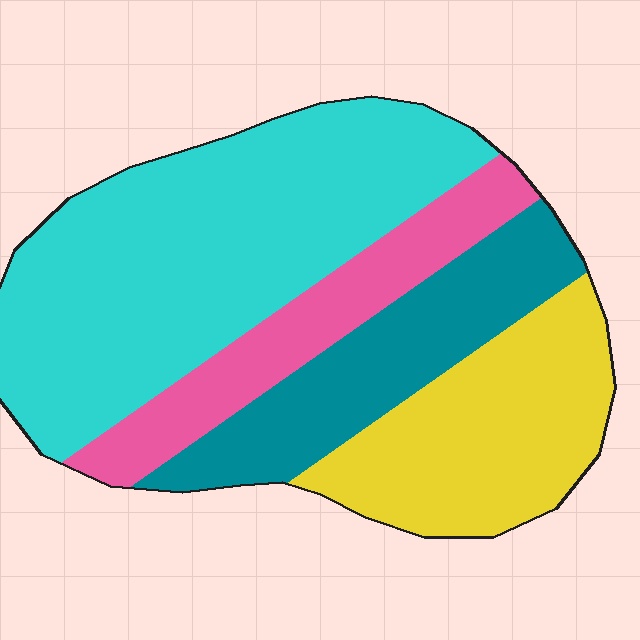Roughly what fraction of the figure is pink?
Pink takes up about one sixth (1/6) of the figure.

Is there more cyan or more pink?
Cyan.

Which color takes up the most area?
Cyan, at roughly 45%.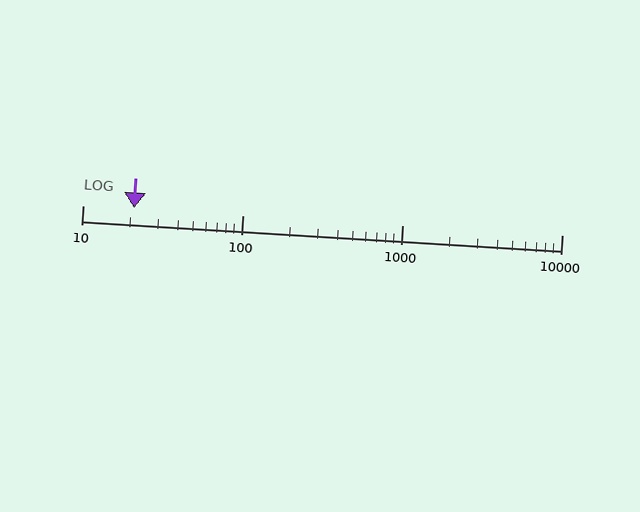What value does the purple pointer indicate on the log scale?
The pointer indicates approximately 21.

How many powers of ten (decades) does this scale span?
The scale spans 3 decades, from 10 to 10000.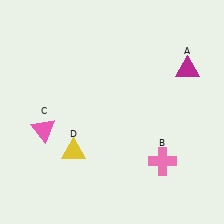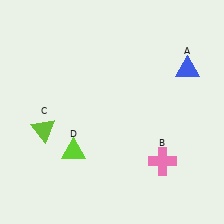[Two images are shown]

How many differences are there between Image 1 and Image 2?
There are 3 differences between the two images.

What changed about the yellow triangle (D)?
In Image 1, D is yellow. In Image 2, it changed to lime.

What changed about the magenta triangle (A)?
In Image 1, A is magenta. In Image 2, it changed to blue.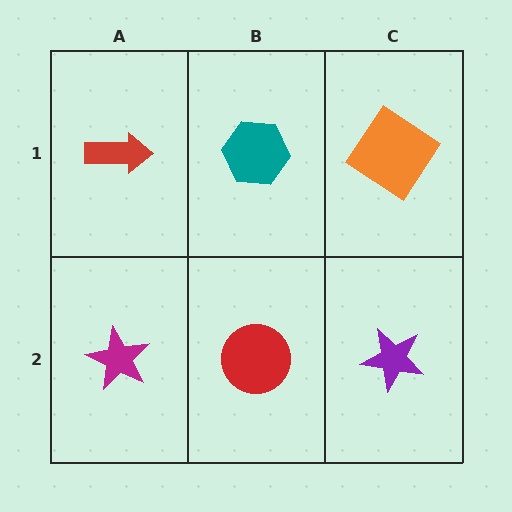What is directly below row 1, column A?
A magenta star.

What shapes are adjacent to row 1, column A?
A magenta star (row 2, column A), a teal hexagon (row 1, column B).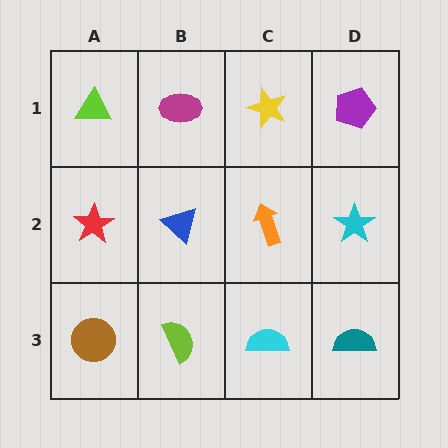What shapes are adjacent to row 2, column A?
A lime triangle (row 1, column A), a brown circle (row 3, column A), a blue triangle (row 2, column B).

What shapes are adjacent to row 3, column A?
A red star (row 2, column A), a lime semicircle (row 3, column B).